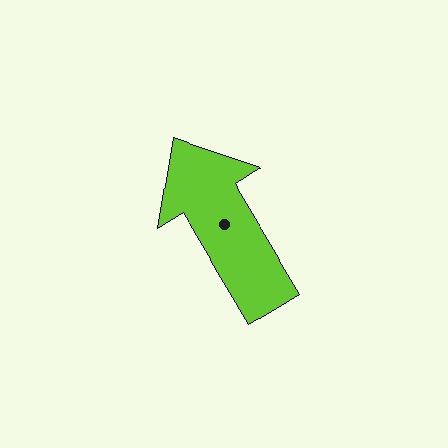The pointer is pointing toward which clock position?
Roughly 11 o'clock.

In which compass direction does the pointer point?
Northwest.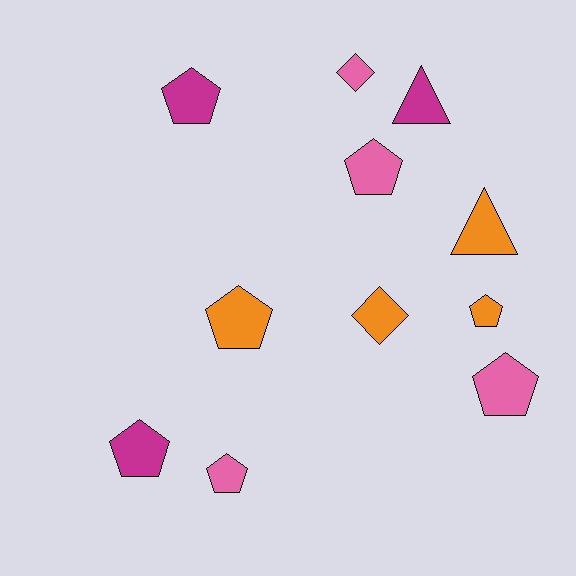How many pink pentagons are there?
There are 3 pink pentagons.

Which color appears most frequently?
Pink, with 4 objects.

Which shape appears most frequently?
Pentagon, with 7 objects.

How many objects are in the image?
There are 11 objects.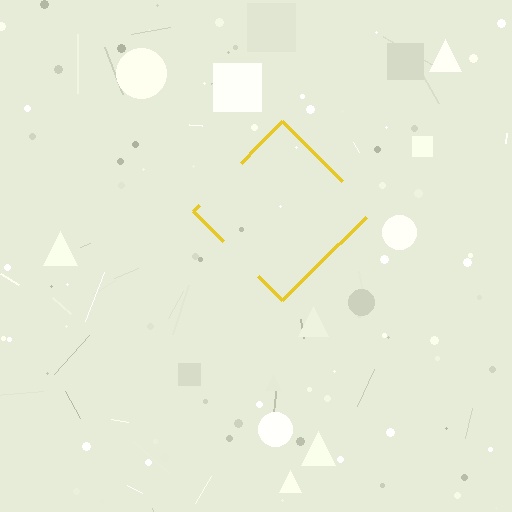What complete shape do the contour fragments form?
The contour fragments form a diamond.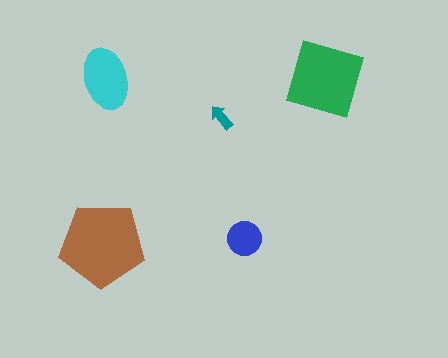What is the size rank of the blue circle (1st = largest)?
4th.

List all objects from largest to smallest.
The brown pentagon, the green diamond, the cyan ellipse, the blue circle, the teal arrow.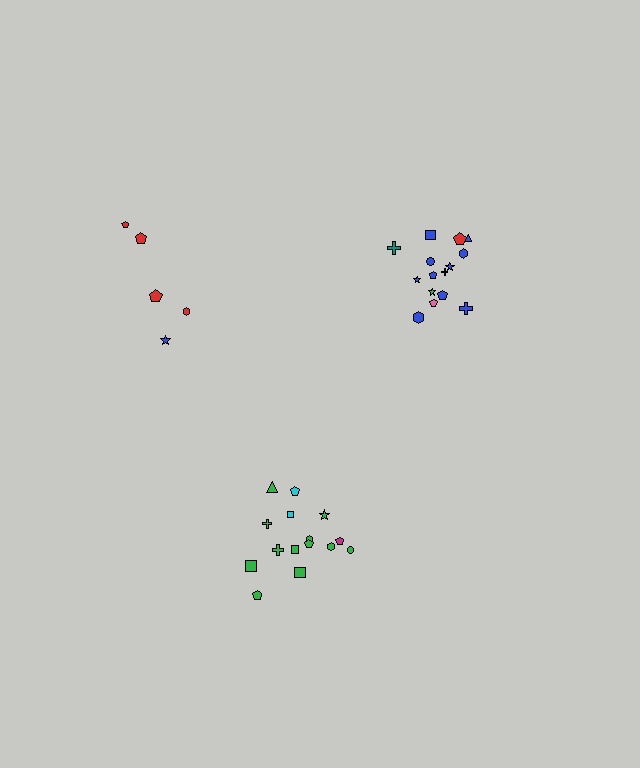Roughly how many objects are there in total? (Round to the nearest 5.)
Roughly 35 objects in total.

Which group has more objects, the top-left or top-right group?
The top-right group.